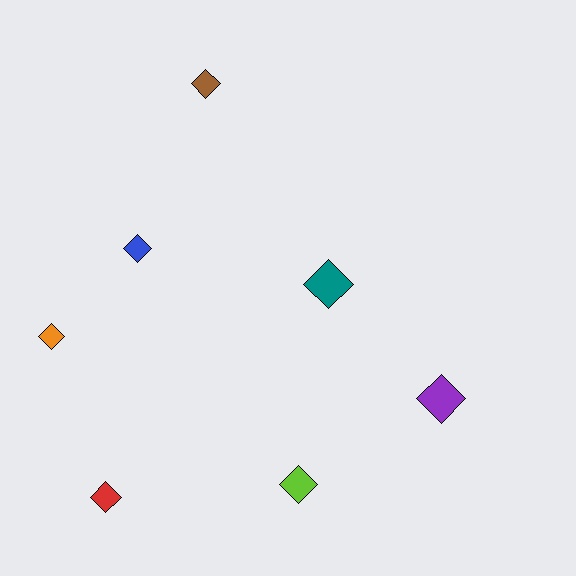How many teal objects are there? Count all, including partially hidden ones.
There is 1 teal object.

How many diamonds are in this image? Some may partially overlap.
There are 7 diamonds.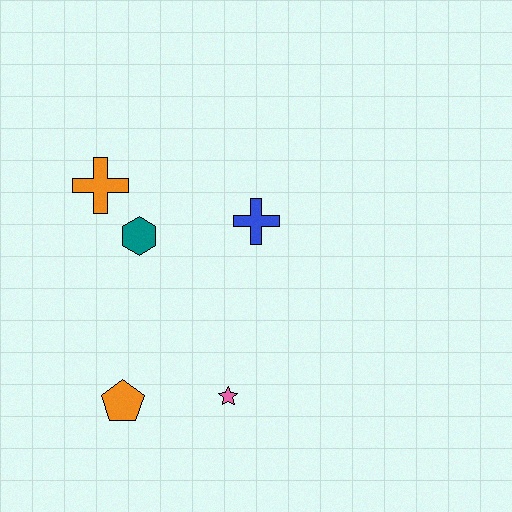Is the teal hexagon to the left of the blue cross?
Yes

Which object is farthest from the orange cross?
The pink star is farthest from the orange cross.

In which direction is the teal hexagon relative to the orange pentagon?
The teal hexagon is above the orange pentagon.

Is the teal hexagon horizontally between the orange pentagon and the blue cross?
Yes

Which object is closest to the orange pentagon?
The pink star is closest to the orange pentagon.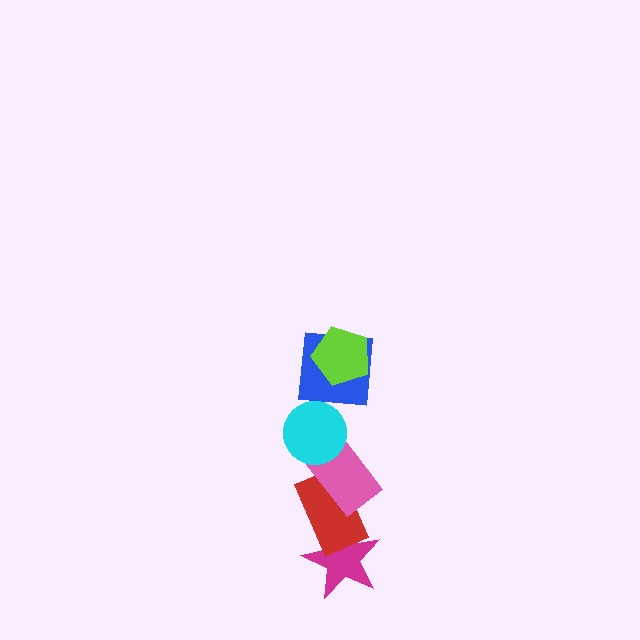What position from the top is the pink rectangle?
The pink rectangle is 4th from the top.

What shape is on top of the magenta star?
The red rectangle is on top of the magenta star.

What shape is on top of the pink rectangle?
The cyan circle is on top of the pink rectangle.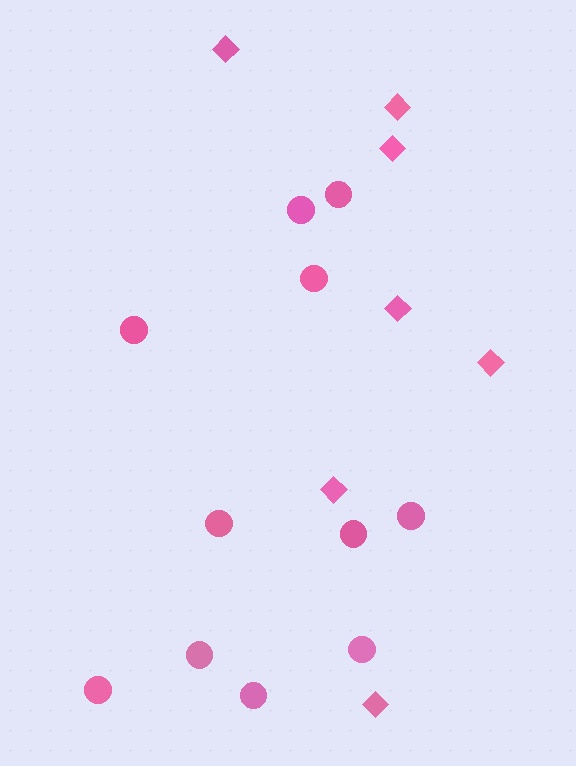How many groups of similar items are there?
There are 2 groups: one group of diamonds (7) and one group of circles (11).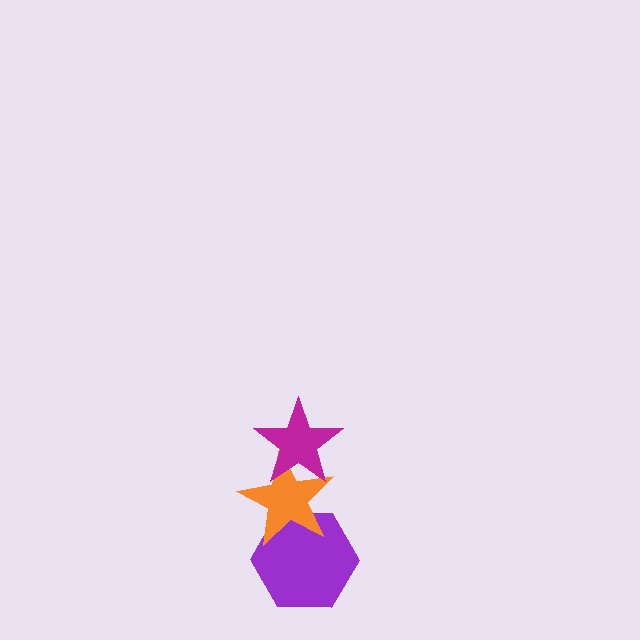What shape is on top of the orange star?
The magenta star is on top of the orange star.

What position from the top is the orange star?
The orange star is 2nd from the top.